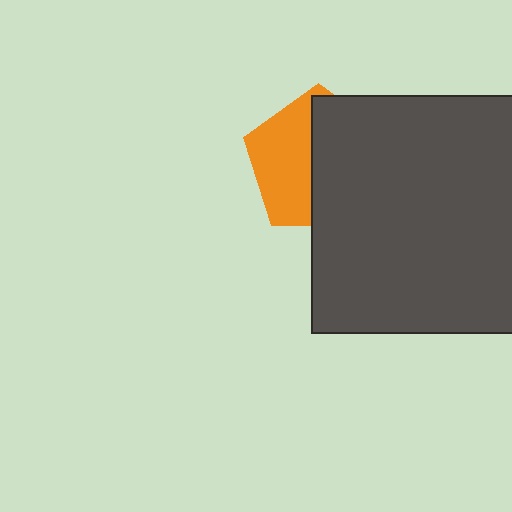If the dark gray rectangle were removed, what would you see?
You would see the complete orange pentagon.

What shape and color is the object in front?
The object in front is a dark gray rectangle.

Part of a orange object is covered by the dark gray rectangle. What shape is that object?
It is a pentagon.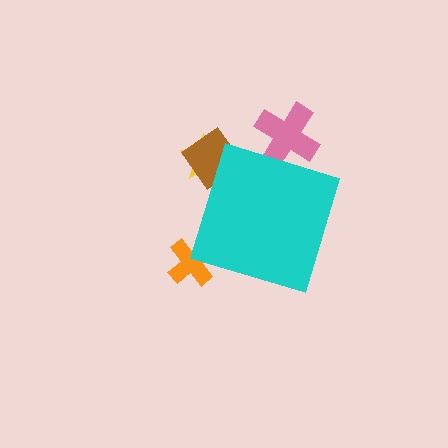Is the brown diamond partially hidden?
Yes, the brown diamond is partially hidden behind the cyan diamond.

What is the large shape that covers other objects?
A cyan diamond.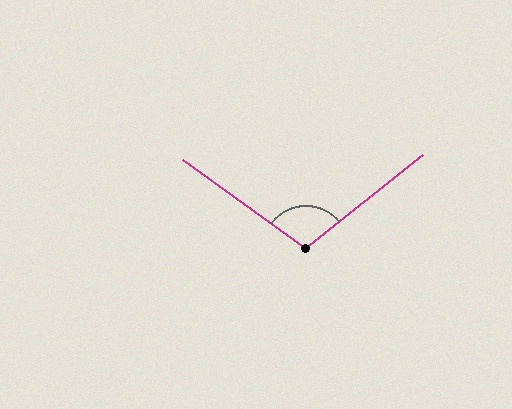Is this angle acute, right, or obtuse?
It is obtuse.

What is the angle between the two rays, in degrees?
Approximately 106 degrees.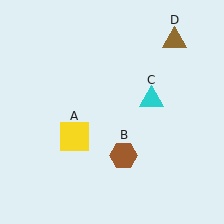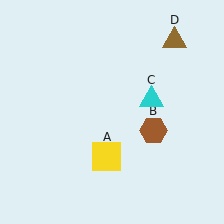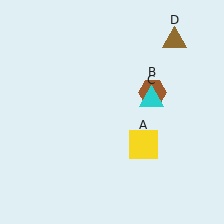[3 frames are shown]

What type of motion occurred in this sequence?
The yellow square (object A), brown hexagon (object B) rotated counterclockwise around the center of the scene.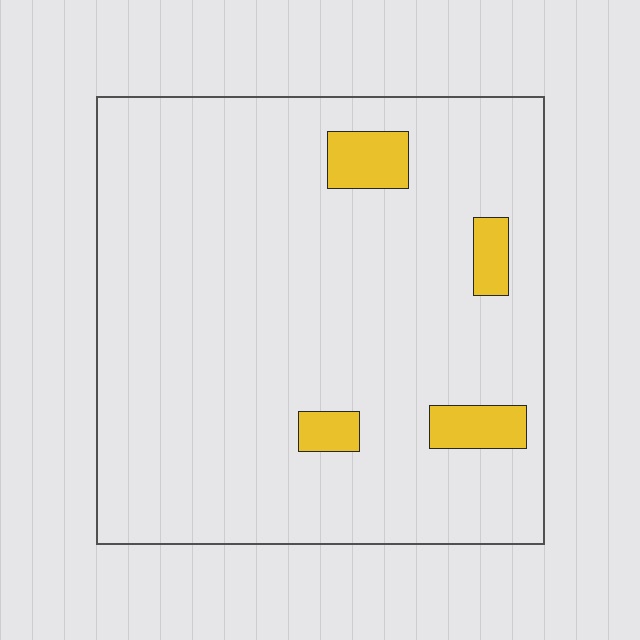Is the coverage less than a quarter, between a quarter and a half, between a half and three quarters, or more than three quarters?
Less than a quarter.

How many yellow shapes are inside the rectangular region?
4.